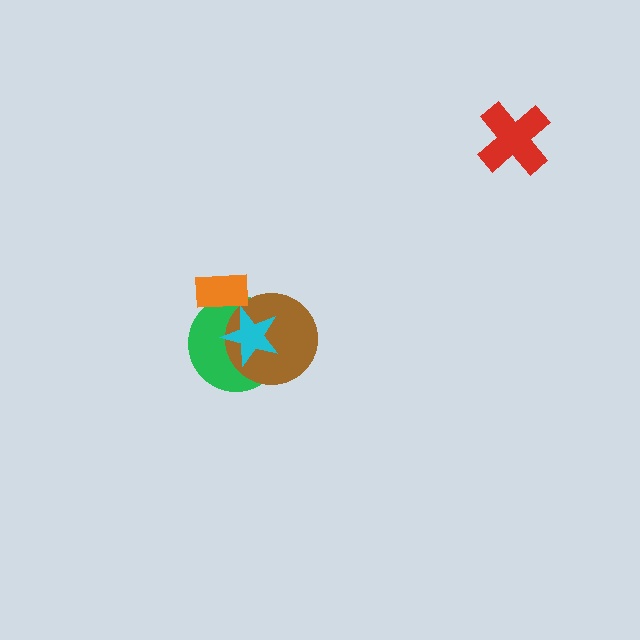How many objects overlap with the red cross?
0 objects overlap with the red cross.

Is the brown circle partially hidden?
Yes, it is partially covered by another shape.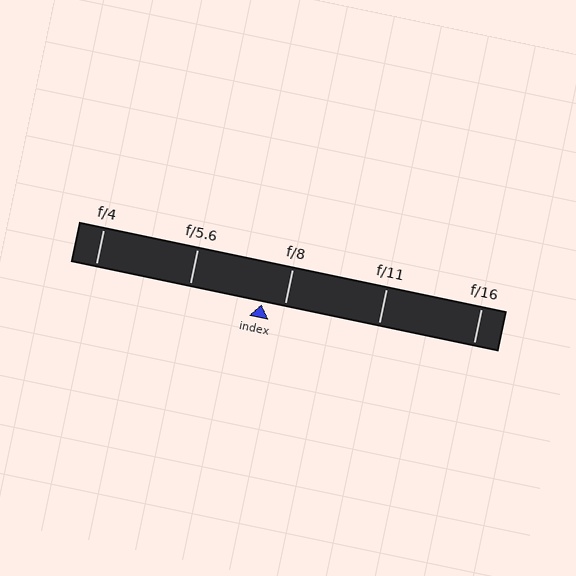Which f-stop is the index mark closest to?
The index mark is closest to f/8.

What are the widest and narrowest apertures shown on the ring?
The widest aperture shown is f/4 and the narrowest is f/16.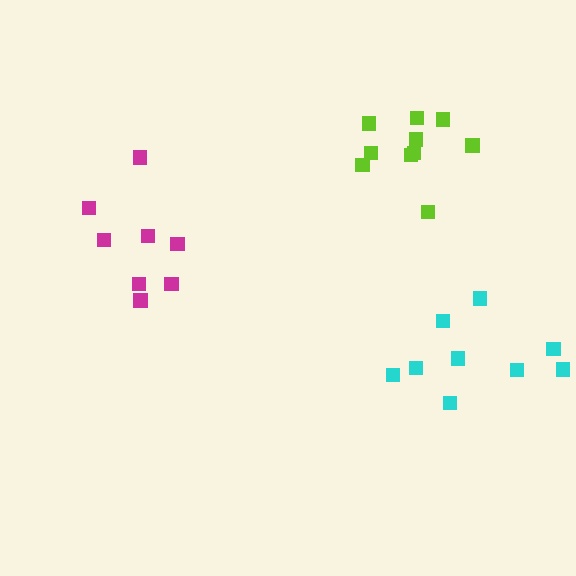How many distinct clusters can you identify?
There are 3 distinct clusters.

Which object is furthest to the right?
The cyan cluster is rightmost.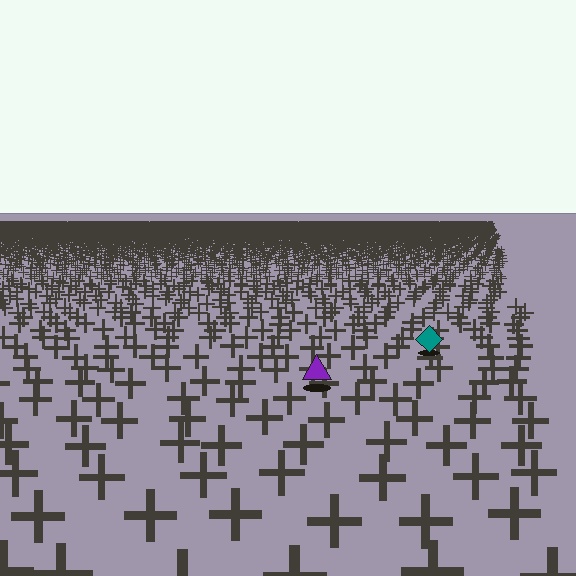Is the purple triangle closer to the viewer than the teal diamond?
Yes. The purple triangle is closer — you can tell from the texture gradient: the ground texture is coarser near it.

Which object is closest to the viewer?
The purple triangle is closest. The texture marks near it are larger and more spread out.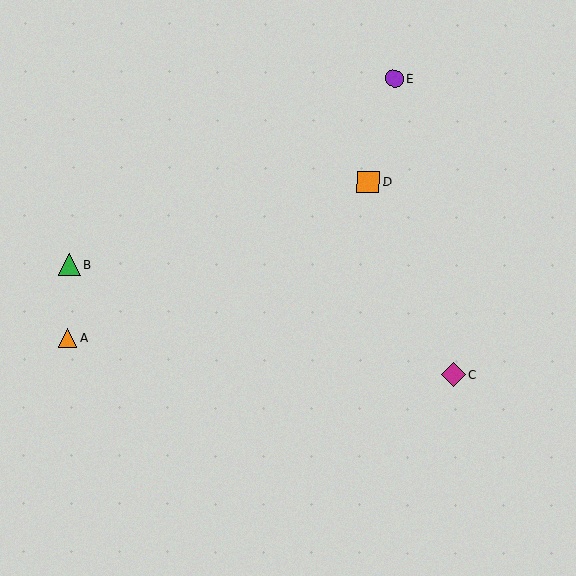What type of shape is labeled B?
Shape B is a green triangle.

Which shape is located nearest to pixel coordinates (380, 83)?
The purple circle (labeled E) at (395, 79) is nearest to that location.